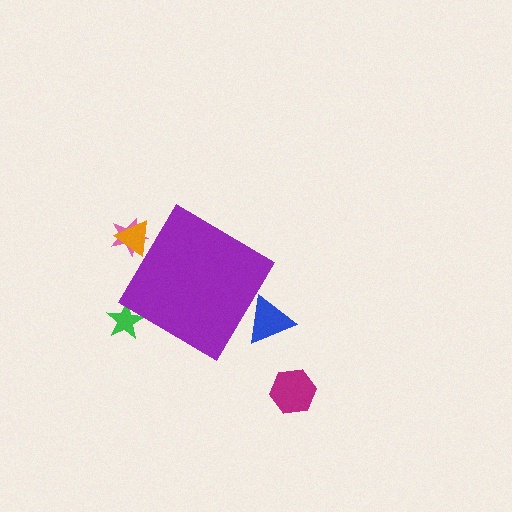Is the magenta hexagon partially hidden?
No, the magenta hexagon is fully visible.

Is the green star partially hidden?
Yes, the green star is partially hidden behind the purple diamond.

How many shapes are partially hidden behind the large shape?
4 shapes are partially hidden.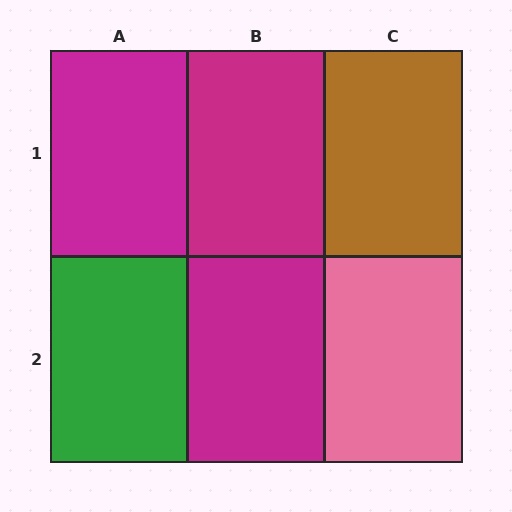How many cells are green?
1 cell is green.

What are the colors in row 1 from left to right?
Magenta, magenta, brown.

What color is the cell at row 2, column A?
Green.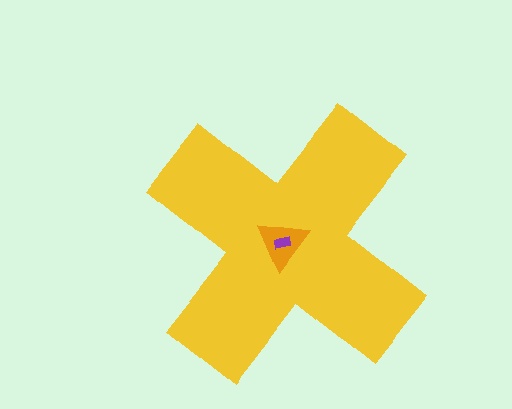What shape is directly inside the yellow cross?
The orange triangle.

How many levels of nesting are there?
3.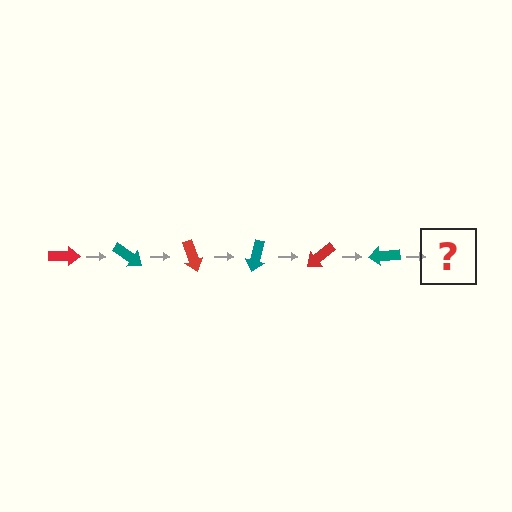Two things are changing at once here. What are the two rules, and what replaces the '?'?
The two rules are that it rotates 35 degrees each step and the color cycles through red and teal. The '?' should be a red arrow, rotated 210 degrees from the start.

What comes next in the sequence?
The next element should be a red arrow, rotated 210 degrees from the start.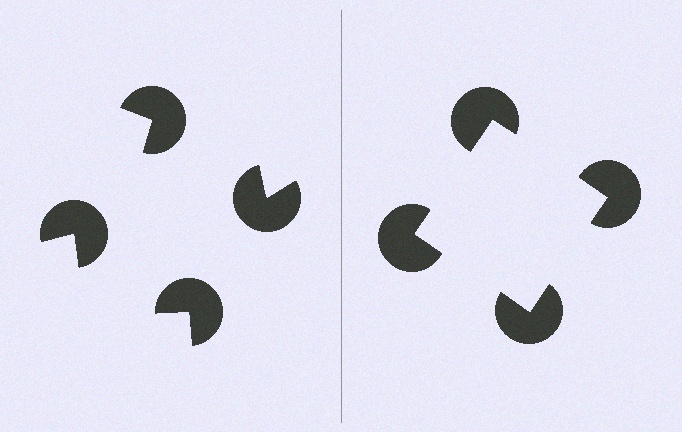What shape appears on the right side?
An illusory square.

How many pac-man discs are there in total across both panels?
8 — 4 on each side.